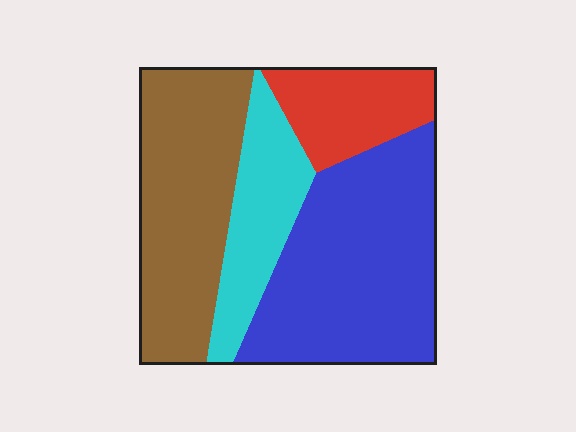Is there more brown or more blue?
Blue.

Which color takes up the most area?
Blue, at roughly 40%.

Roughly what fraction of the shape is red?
Red takes up less than a sixth of the shape.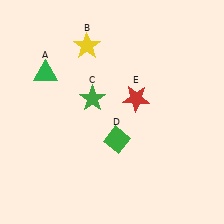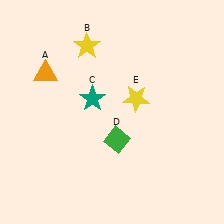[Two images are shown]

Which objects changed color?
A changed from green to orange. C changed from green to teal. E changed from red to yellow.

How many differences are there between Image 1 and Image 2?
There are 3 differences between the two images.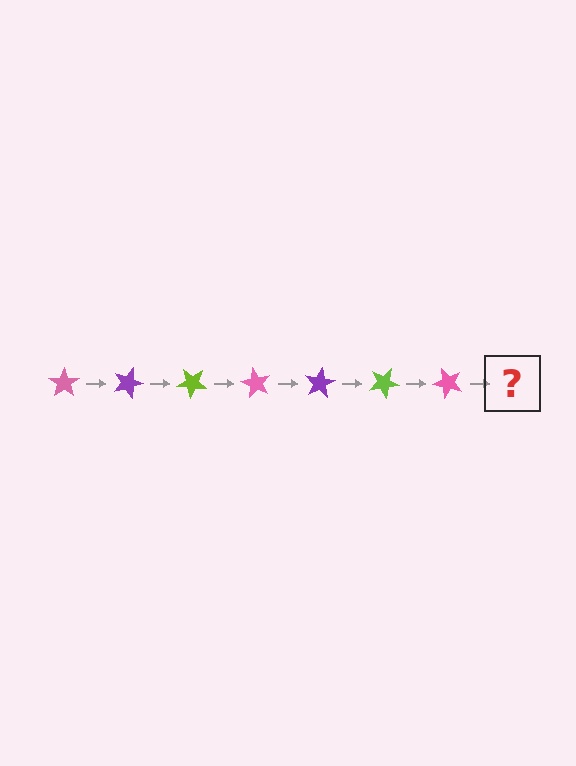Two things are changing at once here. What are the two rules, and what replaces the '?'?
The two rules are that it rotates 20 degrees each step and the color cycles through pink, purple, and lime. The '?' should be a purple star, rotated 140 degrees from the start.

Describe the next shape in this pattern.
It should be a purple star, rotated 140 degrees from the start.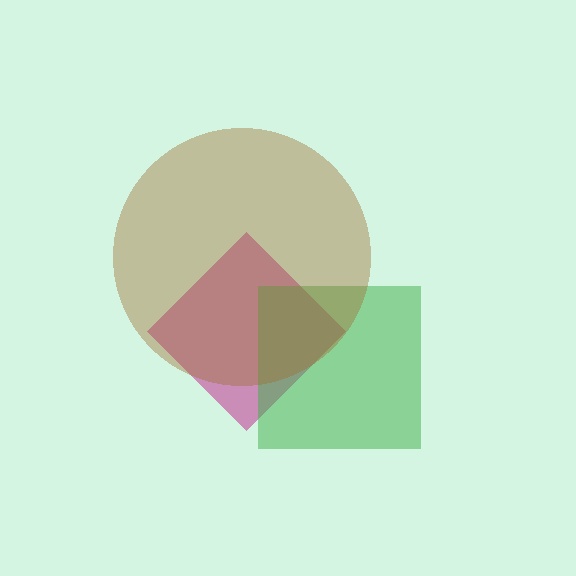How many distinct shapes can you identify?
There are 3 distinct shapes: a magenta diamond, a green square, a brown circle.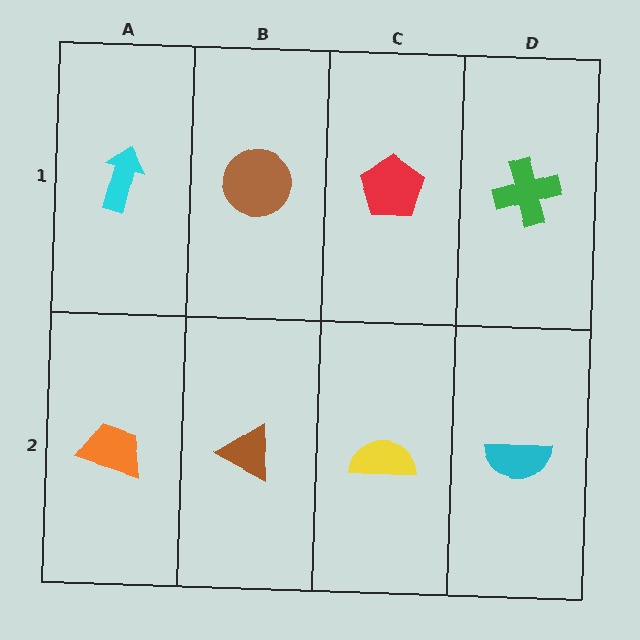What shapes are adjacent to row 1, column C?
A yellow semicircle (row 2, column C), a brown circle (row 1, column B), a green cross (row 1, column D).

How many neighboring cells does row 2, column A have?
2.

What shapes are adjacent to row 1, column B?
A brown triangle (row 2, column B), a cyan arrow (row 1, column A), a red pentagon (row 1, column C).